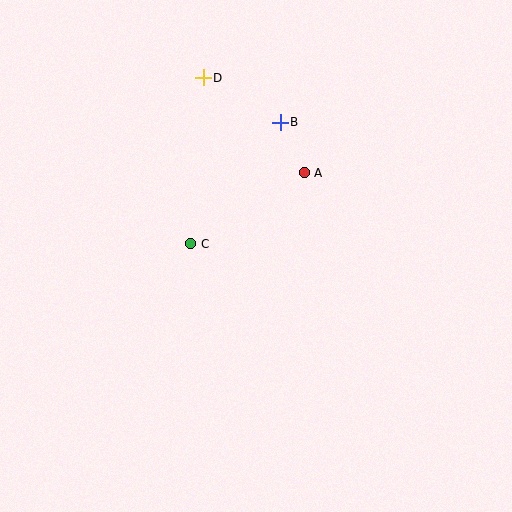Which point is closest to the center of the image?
Point C at (191, 244) is closest to the center.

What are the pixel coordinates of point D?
Point D is at (203, 78).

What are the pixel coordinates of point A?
Point A is at (304, 173).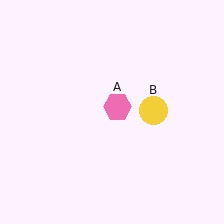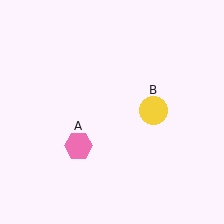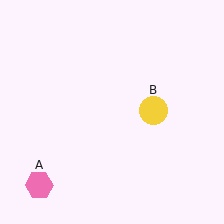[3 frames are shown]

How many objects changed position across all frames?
1 object changed position: pink hexagon (object A).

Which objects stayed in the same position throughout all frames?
Yellow circle (object B) remained stationary.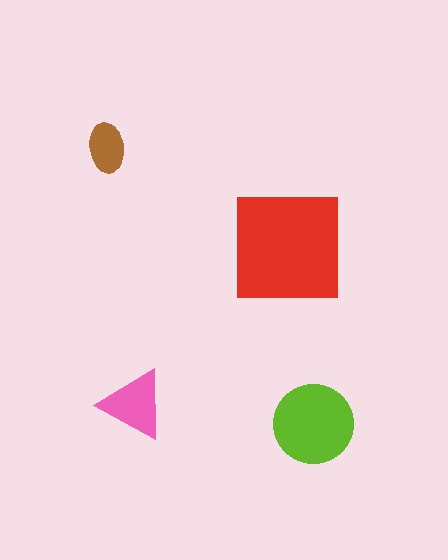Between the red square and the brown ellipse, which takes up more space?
The red square.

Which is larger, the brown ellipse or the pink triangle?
The pink triangle.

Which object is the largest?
The red square.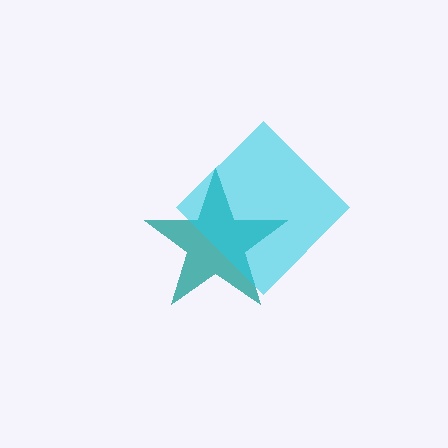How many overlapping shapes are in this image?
There are 2 overlapping shapes in the image.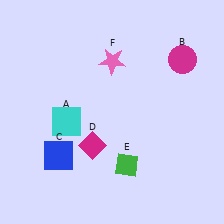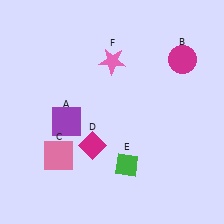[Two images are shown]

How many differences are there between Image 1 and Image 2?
There are 2 differences between the two images.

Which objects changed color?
A changed from cyan to purple. C changed from blue to pink.